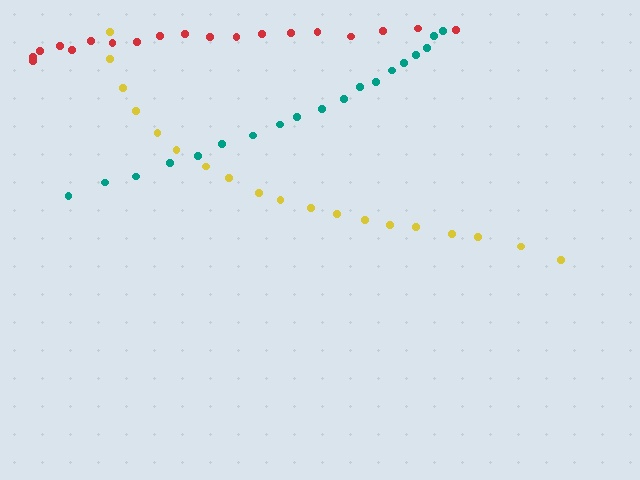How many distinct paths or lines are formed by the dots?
There are 3 distinct paths.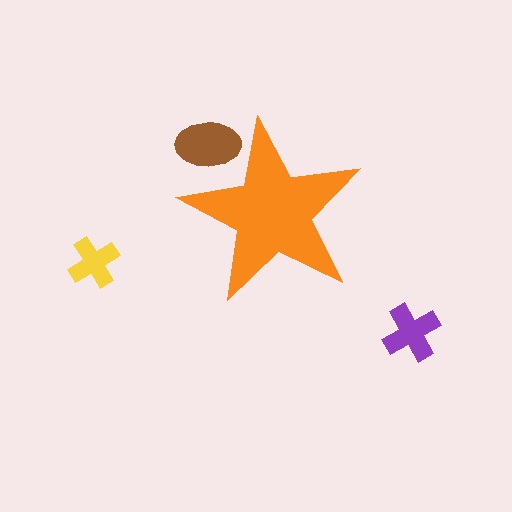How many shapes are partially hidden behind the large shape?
1 shape is partially hidden.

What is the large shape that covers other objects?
An orange star.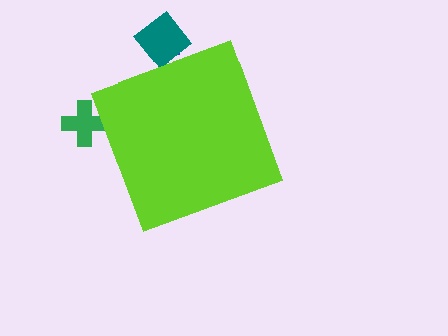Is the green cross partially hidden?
Yes, the green cross is partially hidden behind the lime diamond.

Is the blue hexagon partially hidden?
Yes, the blue hexagon is partially hidden behind the lime diamond.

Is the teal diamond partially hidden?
Yes, the teal diamond is partially hidden behind the lime diamond.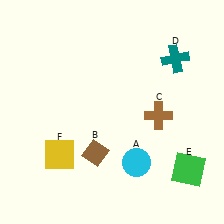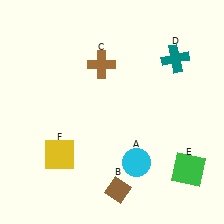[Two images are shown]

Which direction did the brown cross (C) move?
The brown cross (C) moved left.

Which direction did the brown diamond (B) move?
The brown diamond (B) moved down.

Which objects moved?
The objects that moved are: the brown diamond (B), the brown cross (C).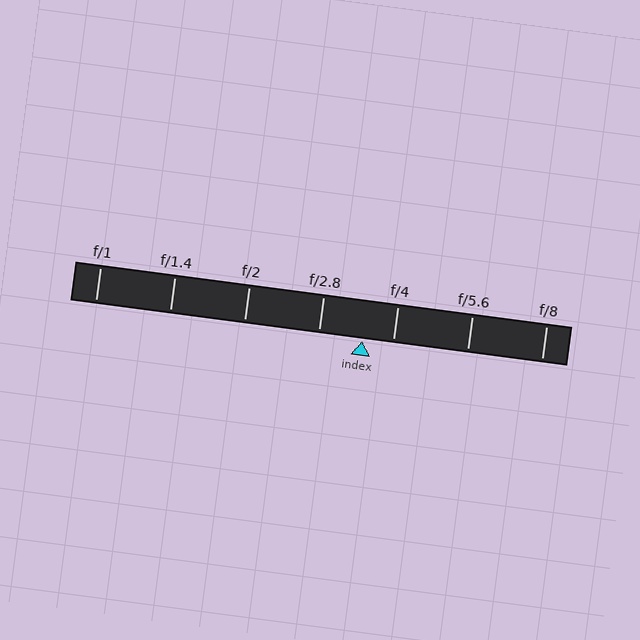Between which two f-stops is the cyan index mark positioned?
The index mark is between f/2.8 and f/4.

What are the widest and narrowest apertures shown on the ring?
The widest aperture shown is f/1 and the narrowest is f/8.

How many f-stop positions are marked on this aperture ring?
There are 7 f-stop positions marked.